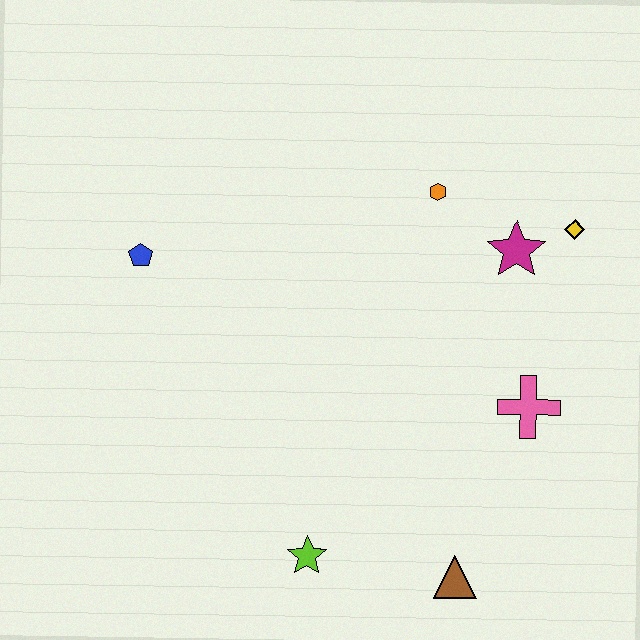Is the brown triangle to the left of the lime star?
No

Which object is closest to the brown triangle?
The lime star is closest to the brown triangle.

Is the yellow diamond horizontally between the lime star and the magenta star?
No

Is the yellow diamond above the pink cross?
Yes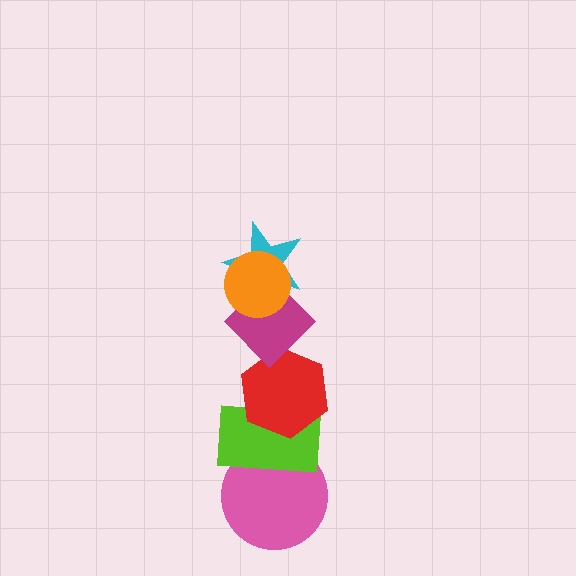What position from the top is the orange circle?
The orange circle is 1st from the top.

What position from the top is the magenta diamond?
The magenta diamond is 3rd from the top.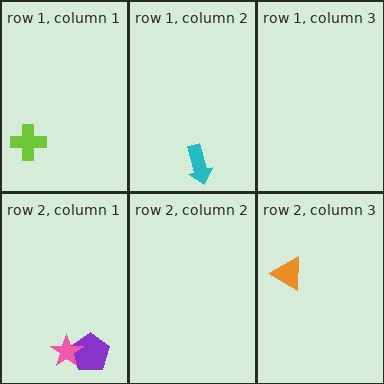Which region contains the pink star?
The row 2, column 1 region.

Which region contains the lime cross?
The row 1, column 1 region.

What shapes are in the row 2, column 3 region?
The orange triangle.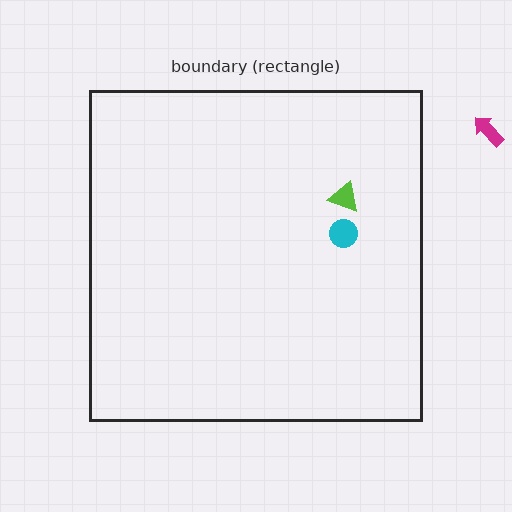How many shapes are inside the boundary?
2 inside, 1 outside.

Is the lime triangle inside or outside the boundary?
Inside.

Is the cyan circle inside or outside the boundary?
Inside.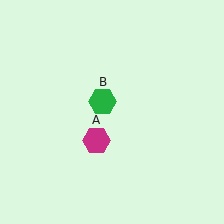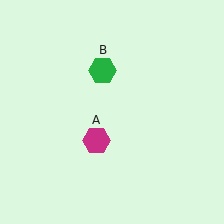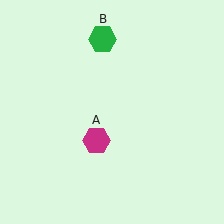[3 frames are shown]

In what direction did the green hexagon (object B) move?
The green hexagon (object B) moved up.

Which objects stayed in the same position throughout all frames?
Magenta hexagon (object A) remained stationary.